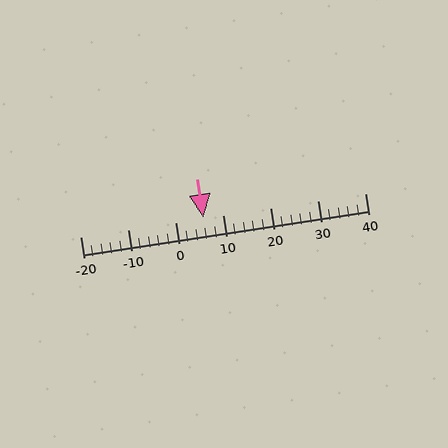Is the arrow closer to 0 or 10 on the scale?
The arrow is closer to 10.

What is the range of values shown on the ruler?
The ruler shows values from -20 to 40.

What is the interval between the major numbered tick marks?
The major tick marks are spaced 10 units apart.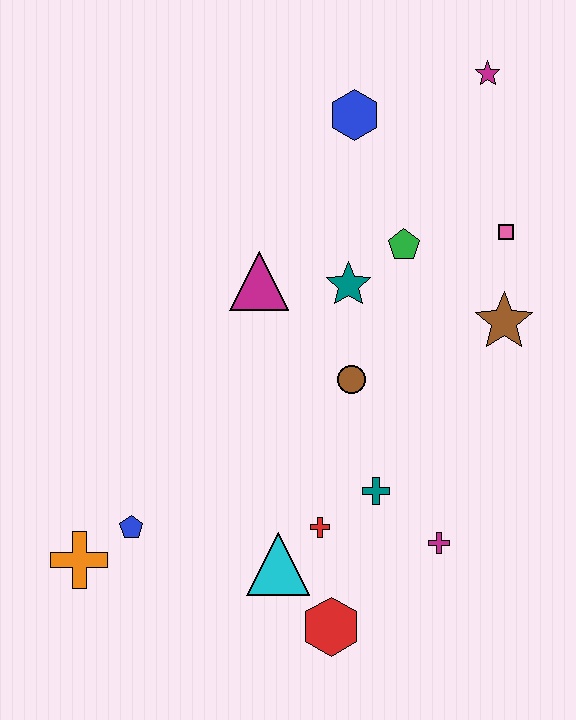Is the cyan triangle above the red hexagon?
Yes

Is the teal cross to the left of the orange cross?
No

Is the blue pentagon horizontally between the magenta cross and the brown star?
No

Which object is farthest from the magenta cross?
The magenta star is farthest from the magenta cross.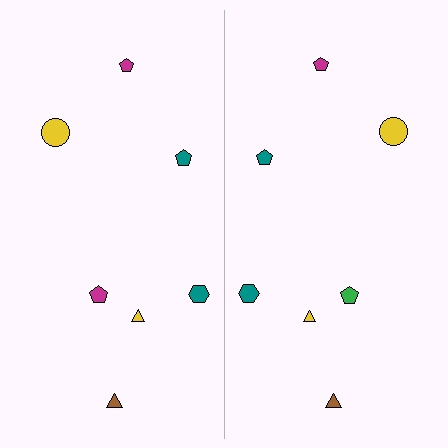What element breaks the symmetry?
The green pentagon on the right side breaks the symmetry — its mirror counterpart is magenta.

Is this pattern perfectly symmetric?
No, the pattern is not perfectly symmetric. The green pentagon on the right side breaks the symmetry — its mirror counterpart is magenta.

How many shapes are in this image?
There are 14 shapes in this image.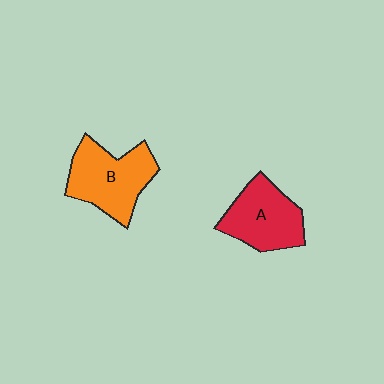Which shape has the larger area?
Shape B (orange).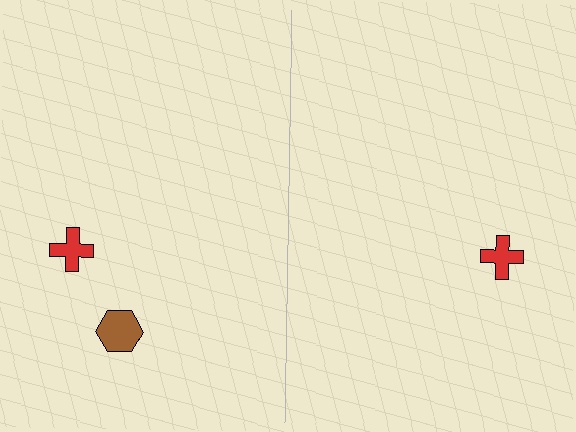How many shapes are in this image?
There are 3 shapes in this image.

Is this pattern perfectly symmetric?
No, the pattern is not perfectly symmetric. A brown hexagon is missing from the right side.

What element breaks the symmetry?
A brown hexagon is missing from the right side.